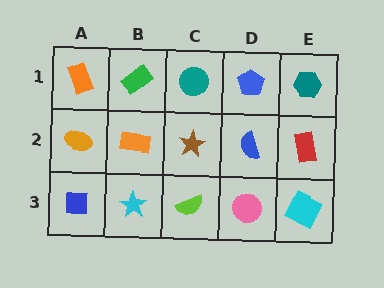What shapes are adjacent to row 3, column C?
A brown star (row 2, column C), a cyan star (row 3, column B), a pink circle (row 3, column D).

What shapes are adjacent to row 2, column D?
A blue pentagon (row 1, column D), a pink circle (row 3, column D), a brown star (row 2, column C), a red rectangle (row 2, column E).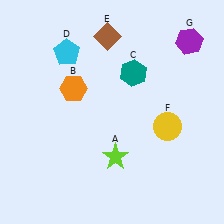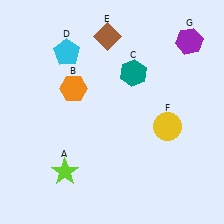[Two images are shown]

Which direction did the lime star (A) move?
The lime star (A) moved left.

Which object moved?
The lime star (A) moved left.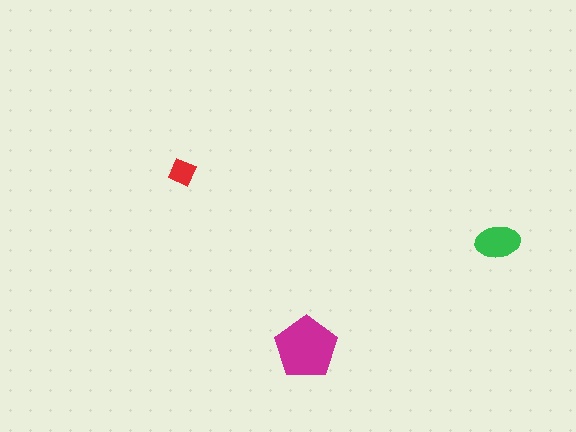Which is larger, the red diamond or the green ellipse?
The green ellipse.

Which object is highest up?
The red diamond is topmost.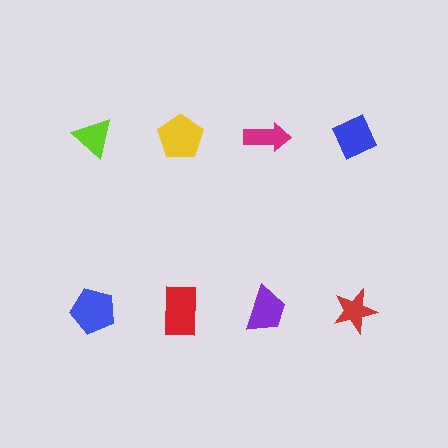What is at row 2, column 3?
A purple trapezoid.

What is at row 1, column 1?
A lime triangle.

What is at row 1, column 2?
A yellow pentagon.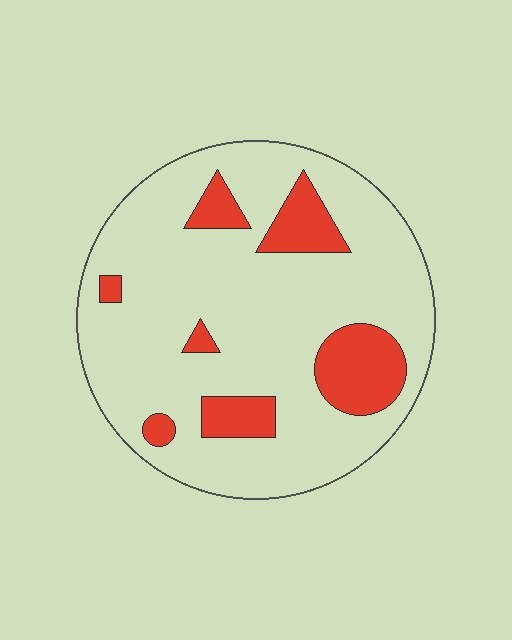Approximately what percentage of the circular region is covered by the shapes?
Approximately 20%.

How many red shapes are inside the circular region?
7.